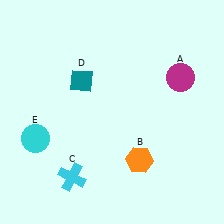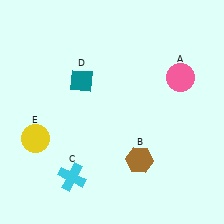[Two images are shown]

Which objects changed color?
A changed from magenta to pink. B changed from orange to brown. E changed from cyan to yellow.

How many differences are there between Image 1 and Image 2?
There are 3 differences between the two images.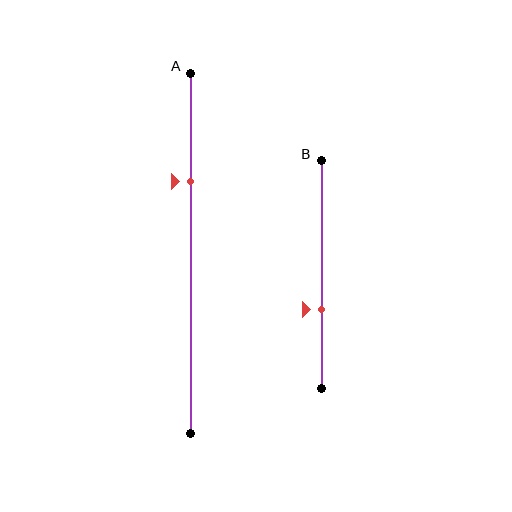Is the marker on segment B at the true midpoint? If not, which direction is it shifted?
No, the marker on segment B is shifted downward by about 15% of the segment length.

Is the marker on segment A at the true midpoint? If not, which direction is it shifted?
No, the marker on segment A is shifted upward by about 20% of the segment length.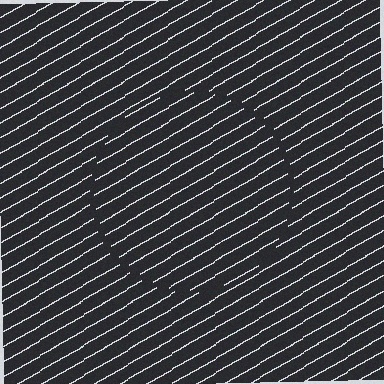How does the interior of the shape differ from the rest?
The interior of the shape contains the same grating, shifted by half a period — the contour is defined by the phase discontinuity where line-ends from the inner and outer gratings abut.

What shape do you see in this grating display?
An illusory circle. The interior of the shape contains the same grating, shifted by half a period — the contour is defined by the phase discontinuity where line-ends from the inner and outer gratings abut.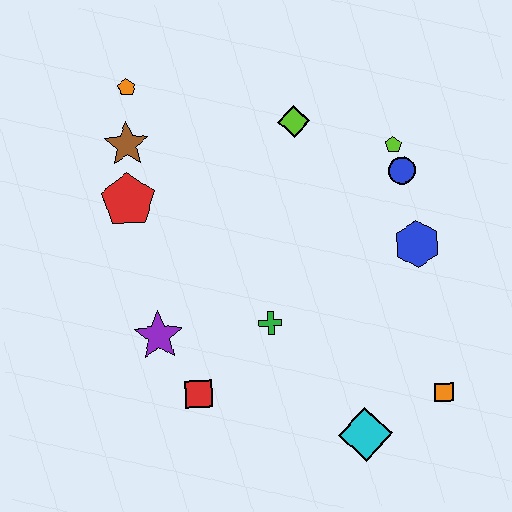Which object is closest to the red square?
The purple star is closest to the red square.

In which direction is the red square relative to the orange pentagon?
The red square is below the orange pentagon.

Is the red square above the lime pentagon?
No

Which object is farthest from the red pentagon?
The orange square is farthest from the red pentagon.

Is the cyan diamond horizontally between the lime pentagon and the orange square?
No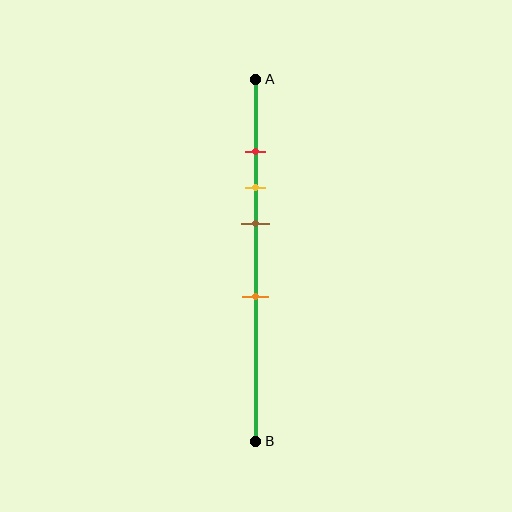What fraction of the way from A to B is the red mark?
The red mark is approximately 20% (0.2) of the way from A to B.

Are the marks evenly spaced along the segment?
No, the marks are not evenly spaced.